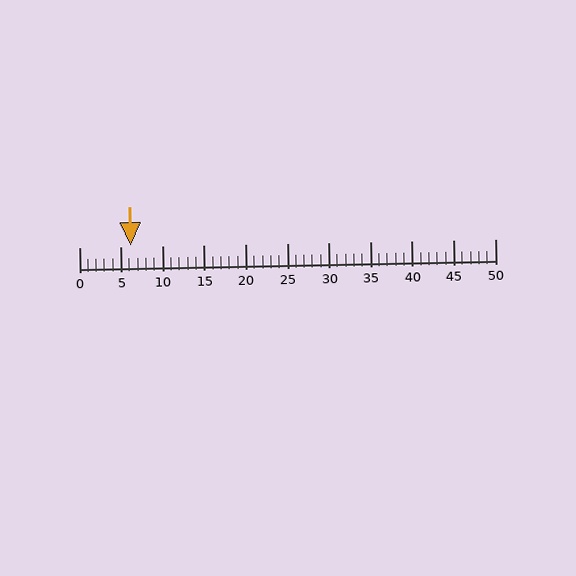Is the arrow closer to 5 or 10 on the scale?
The arrow is closer to 5.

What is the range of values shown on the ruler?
The ruler shows values from 0 to 50.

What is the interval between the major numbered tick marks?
The major tick marks are spaced 5 units apart.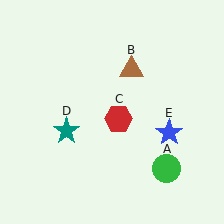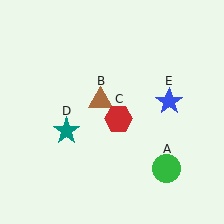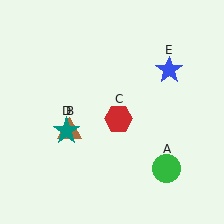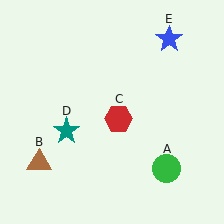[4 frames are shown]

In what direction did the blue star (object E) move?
The blue star (object E) moved up.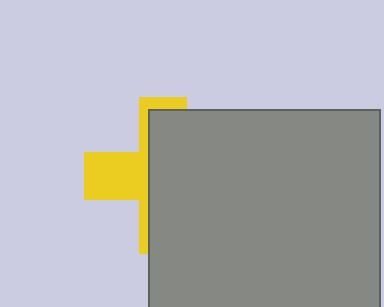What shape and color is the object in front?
The object in front is a gray rectangle.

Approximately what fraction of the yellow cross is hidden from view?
Roughly 65% of the yellow cross is hidden behind the gray rectangle.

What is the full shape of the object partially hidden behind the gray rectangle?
The partially hidden object is a yellow cross.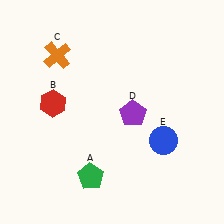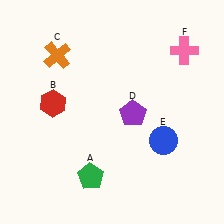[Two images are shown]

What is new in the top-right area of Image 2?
A pink cross (F) was added in the top-right area of Image 2.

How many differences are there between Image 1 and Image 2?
There is 1 difference between the two images.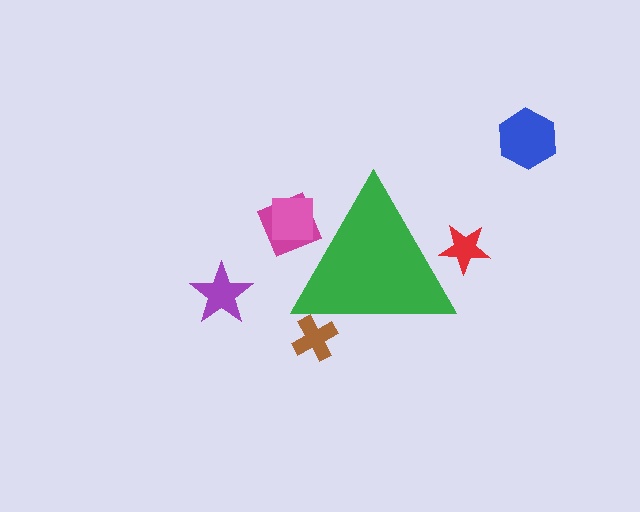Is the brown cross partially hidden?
Yes, the brown cross is partially hidden behind the green triangle.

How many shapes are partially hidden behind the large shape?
4 shapes are partially hidden.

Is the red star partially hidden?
Yes, the red star is partially hidden behind the green triangle.